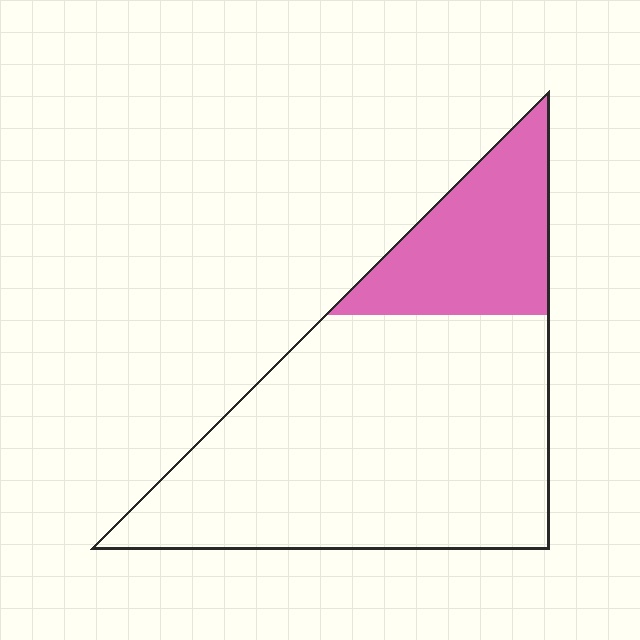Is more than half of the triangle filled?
No.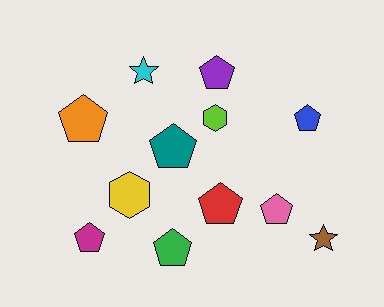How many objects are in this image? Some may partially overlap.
There are 12 objects.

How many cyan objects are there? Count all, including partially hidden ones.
There is 1 cyan object.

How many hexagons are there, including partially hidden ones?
There are 2 hexagons.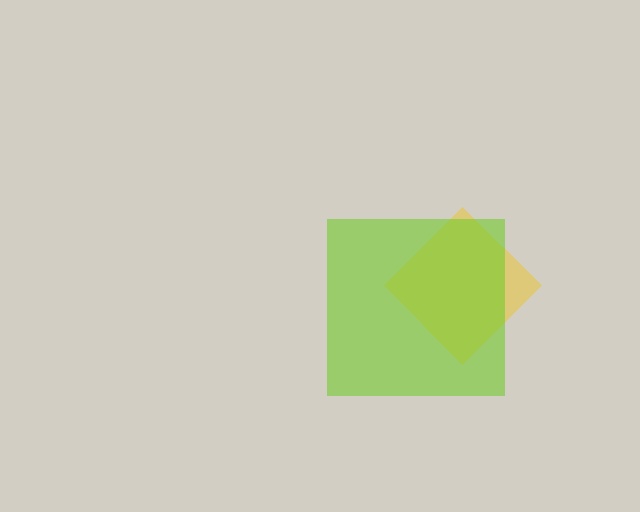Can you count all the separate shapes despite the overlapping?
Yes, there are 2 separate shapes.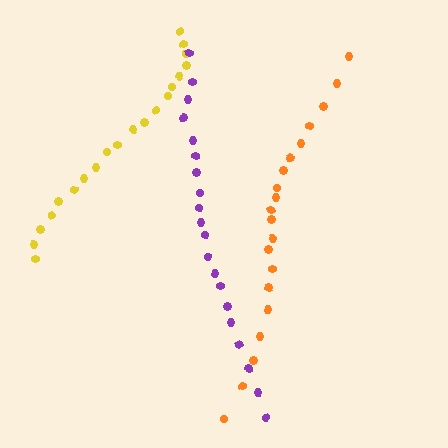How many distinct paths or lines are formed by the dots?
There are 3 distinct paths.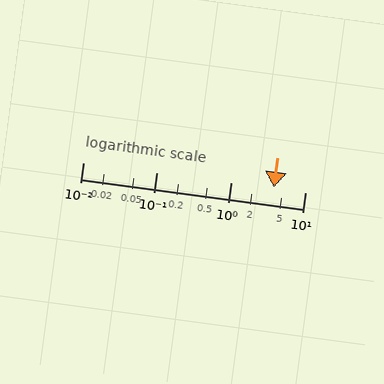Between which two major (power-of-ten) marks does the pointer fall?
The pointer is between 1 and 10.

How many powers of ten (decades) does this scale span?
The scale spans 3 decades, from 0.01 to 10.